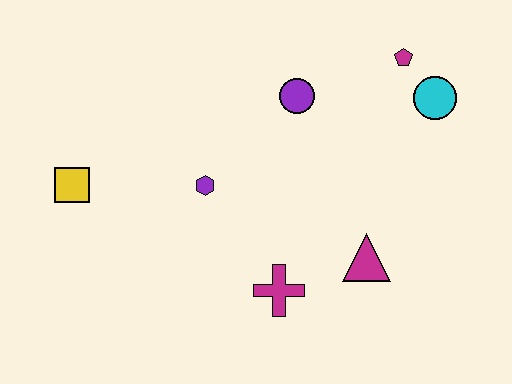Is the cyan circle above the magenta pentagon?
No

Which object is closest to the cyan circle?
The magenta pentagon is closest to the cyan circle.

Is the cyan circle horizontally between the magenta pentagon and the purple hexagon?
No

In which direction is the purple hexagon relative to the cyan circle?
The purple hexagon is to the left of the cyan circle.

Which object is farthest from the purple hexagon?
The cyan circle is farthest from the purple hexagon.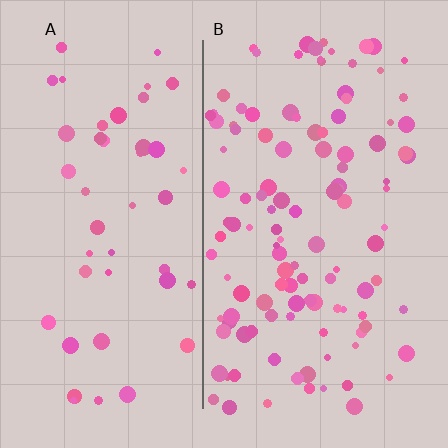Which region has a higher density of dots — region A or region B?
B (the right).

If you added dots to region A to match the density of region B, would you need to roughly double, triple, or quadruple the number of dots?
Approximately triple.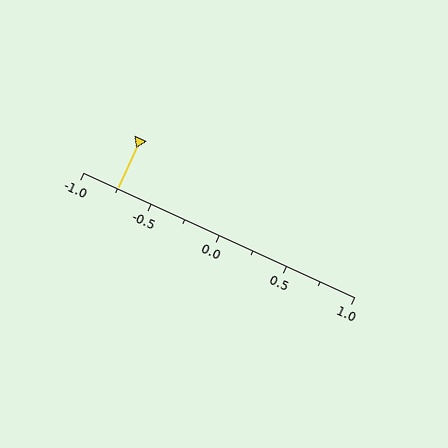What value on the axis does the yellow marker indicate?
The marker indicates approximately -0.75.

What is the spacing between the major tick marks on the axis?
The major ticks are spaced 0.5 apart.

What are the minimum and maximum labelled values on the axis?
The axis runs from -1.0 to 1.0.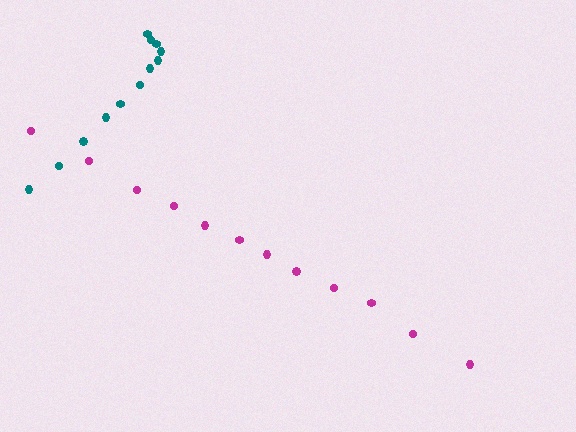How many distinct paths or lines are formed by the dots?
There are 2 distinct paths.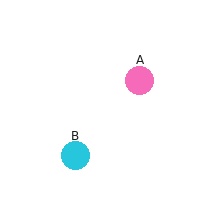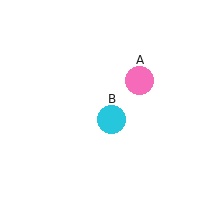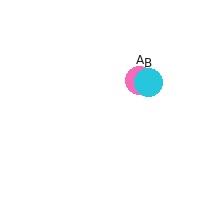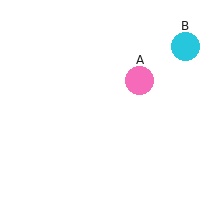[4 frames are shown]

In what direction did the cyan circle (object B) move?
The cyan circle (object B) moved up and to the right.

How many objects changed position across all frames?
1 object changed position: cyan circle (object B).